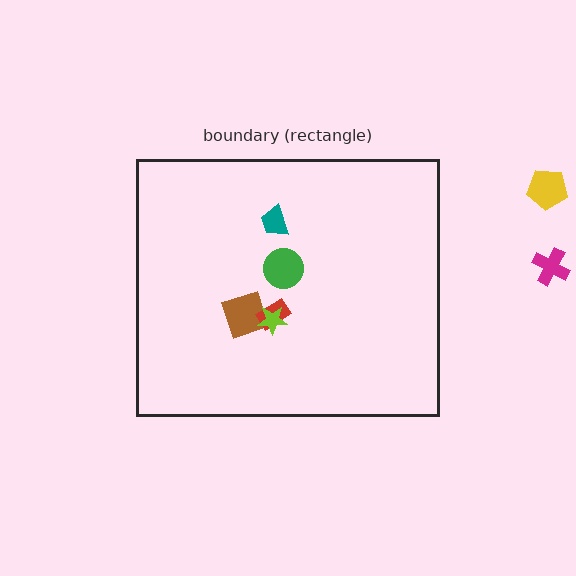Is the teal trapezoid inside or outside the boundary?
Inside.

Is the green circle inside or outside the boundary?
Inside.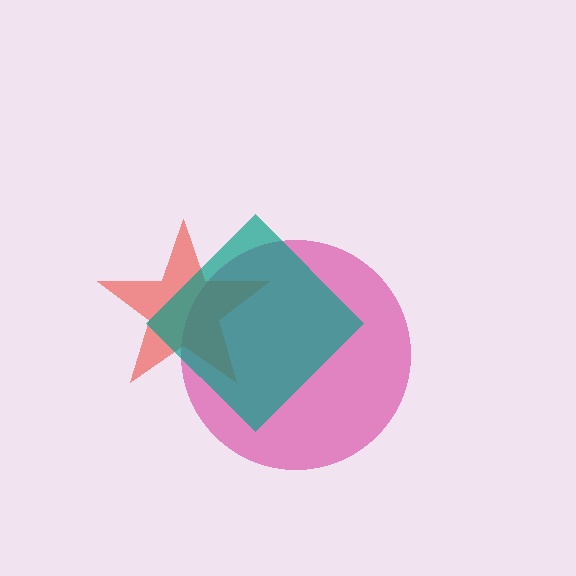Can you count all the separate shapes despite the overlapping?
Yes, there are 3 separate shapes.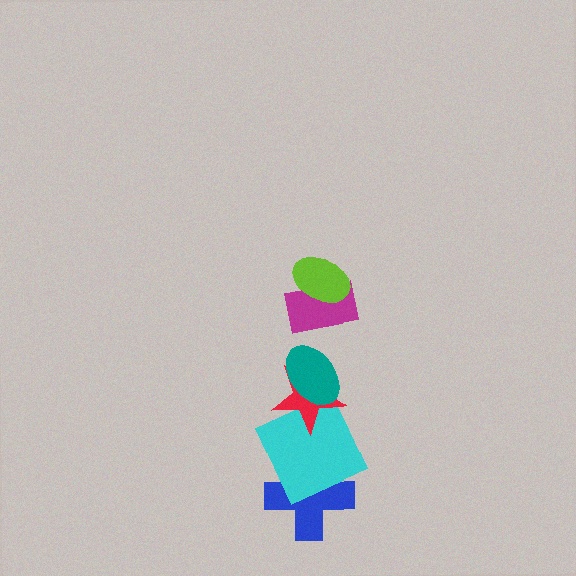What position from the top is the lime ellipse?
The lime ellipse is 1st from the top.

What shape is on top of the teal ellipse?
The magenta rectangle is on top of the teal ellipse.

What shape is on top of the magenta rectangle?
The lime ellipse is on top of the magenta rectangle.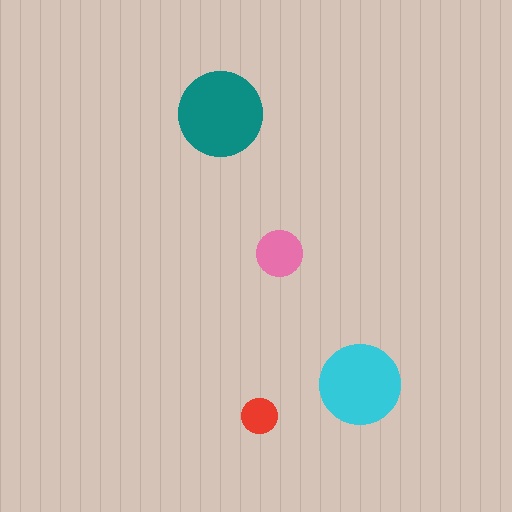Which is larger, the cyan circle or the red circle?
The cyan one.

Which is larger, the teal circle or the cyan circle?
The teal one.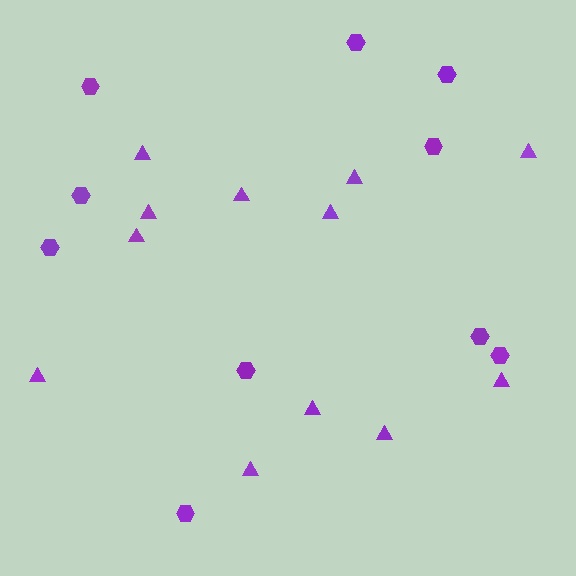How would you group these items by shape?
There are 2 groups: one group of triangles (12) and one group of hexagons (10).